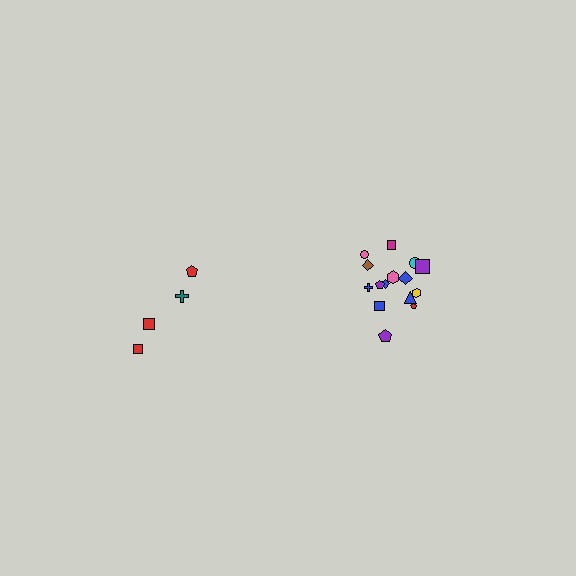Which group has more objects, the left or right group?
The right group.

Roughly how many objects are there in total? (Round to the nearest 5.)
Roughly 20 objects in total.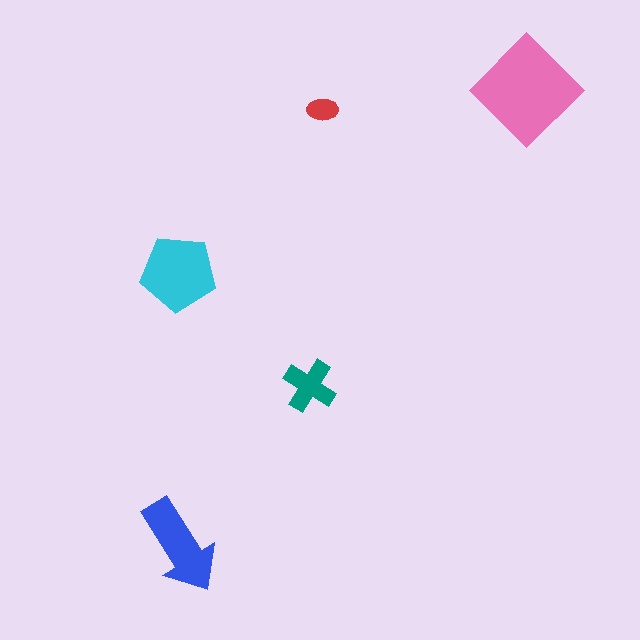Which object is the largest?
The pink diamond.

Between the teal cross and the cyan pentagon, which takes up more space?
The cyan pentagon.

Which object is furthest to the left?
The cyan pentagon is leftmost.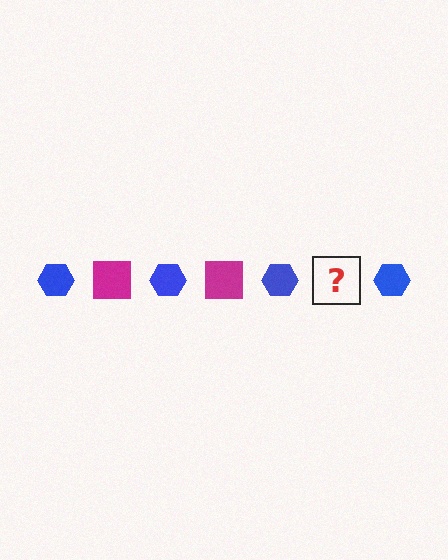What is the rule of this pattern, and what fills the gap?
The rule is that the pattern alternates between blue hexagon and magenta square. The gap should be filled with a magenta square.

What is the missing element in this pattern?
The missing element is a magenta square.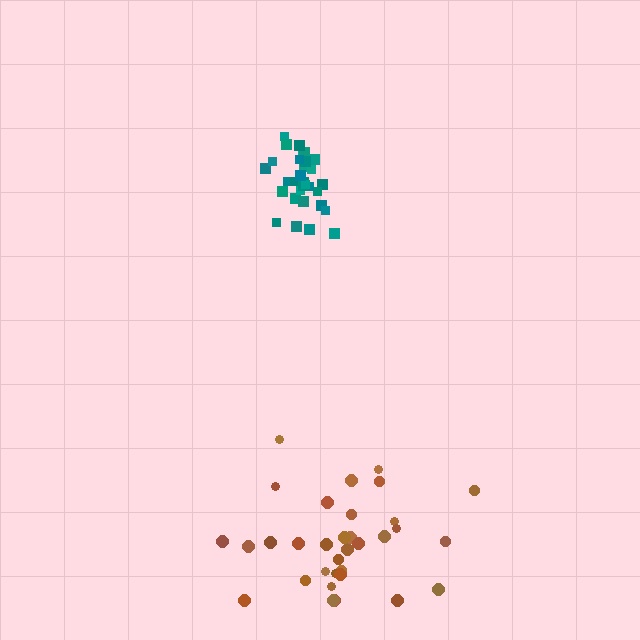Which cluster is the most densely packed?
Teal.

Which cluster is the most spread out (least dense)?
Brown.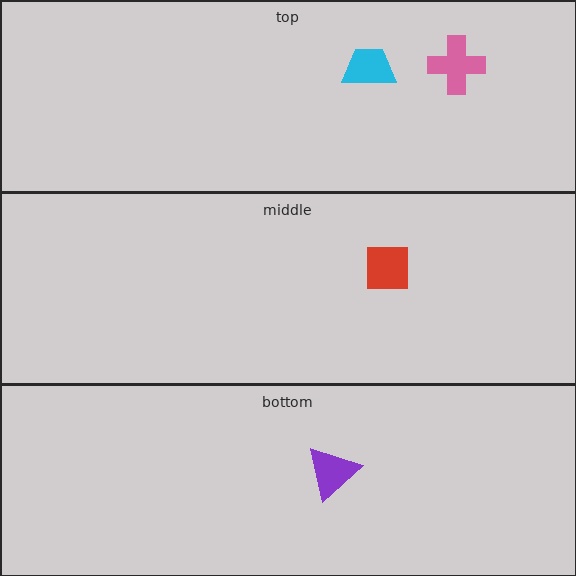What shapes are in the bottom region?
The purple triangle.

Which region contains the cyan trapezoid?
The top region.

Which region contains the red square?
The middle region.